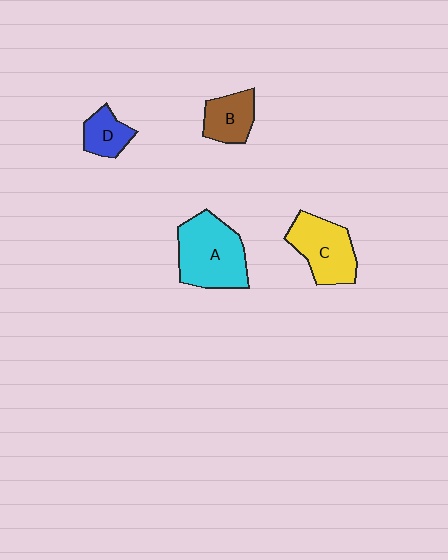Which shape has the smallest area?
Shape D (blue).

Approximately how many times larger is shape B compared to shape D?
Approximately 1.2 times.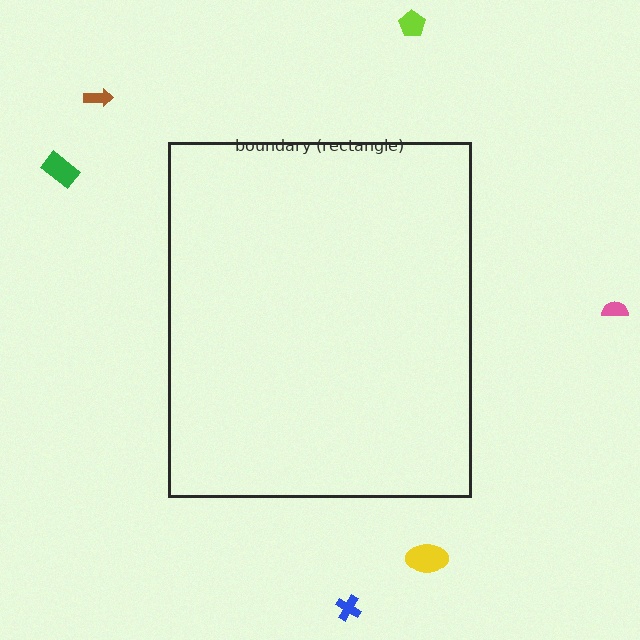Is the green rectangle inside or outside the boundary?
Outside.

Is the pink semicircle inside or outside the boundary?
Outside.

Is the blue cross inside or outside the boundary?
Outside.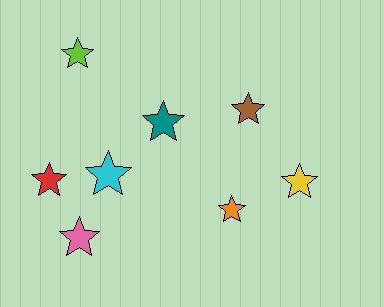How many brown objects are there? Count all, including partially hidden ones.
There is 1 brown object.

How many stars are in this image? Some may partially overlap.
There are 8 stars.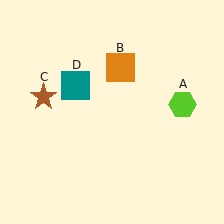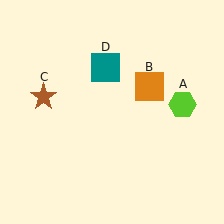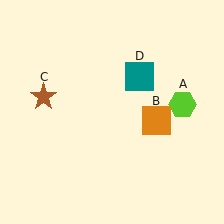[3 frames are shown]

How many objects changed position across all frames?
2 objects changed position: orange square (object B), teal square (object D).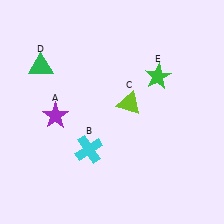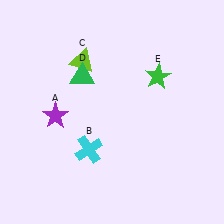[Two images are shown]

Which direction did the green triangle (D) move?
The green triangle (D) moved right.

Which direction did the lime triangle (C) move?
The lime triangle (C) moved left.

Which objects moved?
The objects that moved are: the lime triangle (C), the green triangle (D).